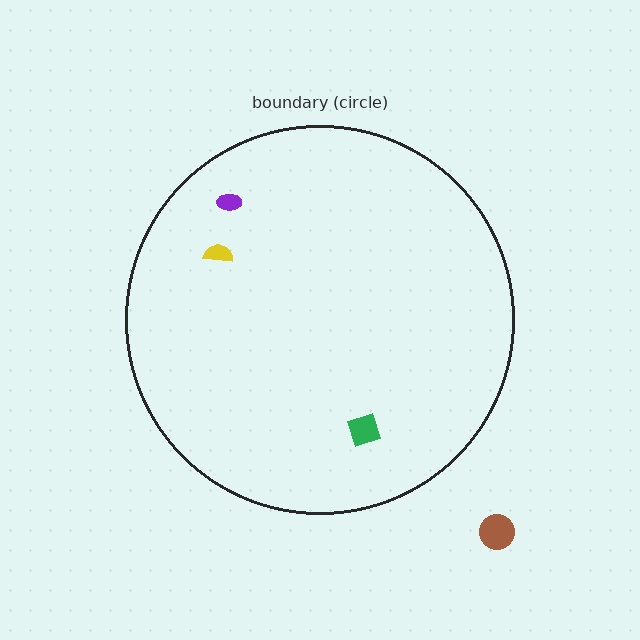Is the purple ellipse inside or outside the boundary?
Inside.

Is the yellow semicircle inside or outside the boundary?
Inside.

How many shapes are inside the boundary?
3 inside, 1 outside.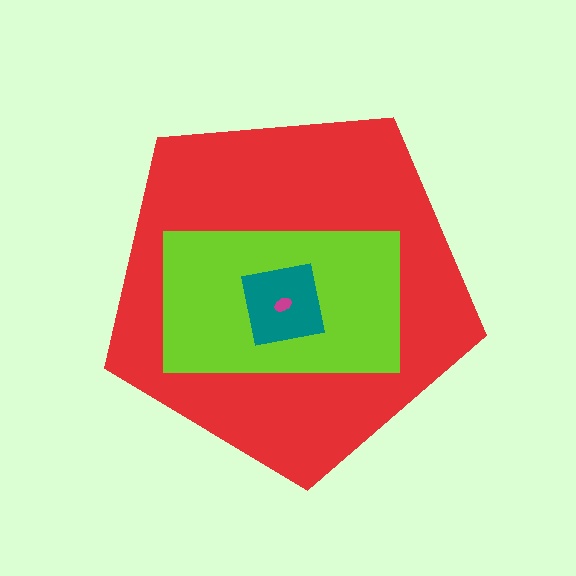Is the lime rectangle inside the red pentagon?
Yes.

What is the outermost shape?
The red pentagon.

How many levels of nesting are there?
4.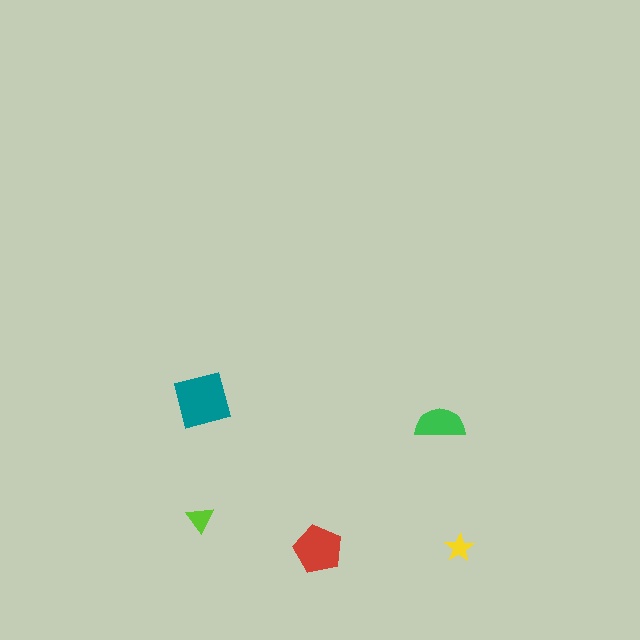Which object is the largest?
The teal square.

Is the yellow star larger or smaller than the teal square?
Smaller.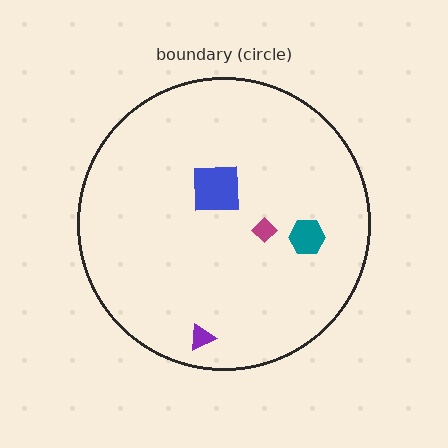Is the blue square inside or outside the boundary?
Inside.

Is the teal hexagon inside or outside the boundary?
Inside.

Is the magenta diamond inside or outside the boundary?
Inside.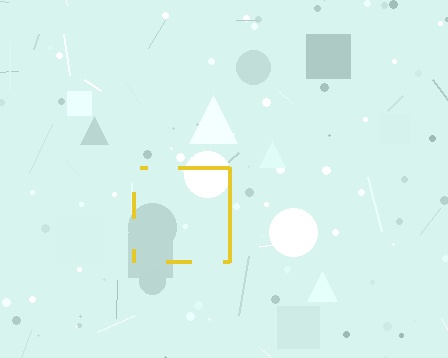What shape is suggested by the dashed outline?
The dashed outline suggests a square.